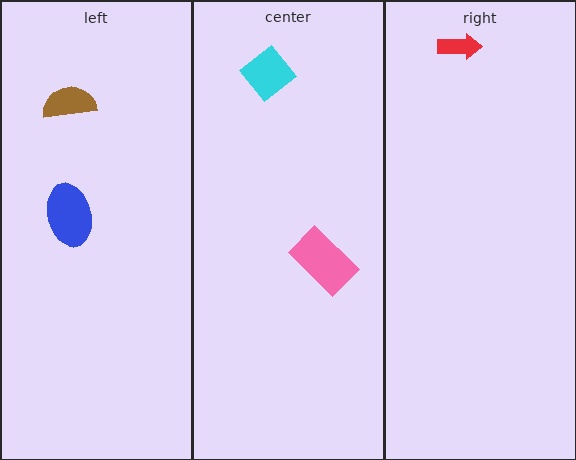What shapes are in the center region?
The cyan diamond, the pink rectangle.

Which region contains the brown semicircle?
The left region.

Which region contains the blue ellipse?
The left region.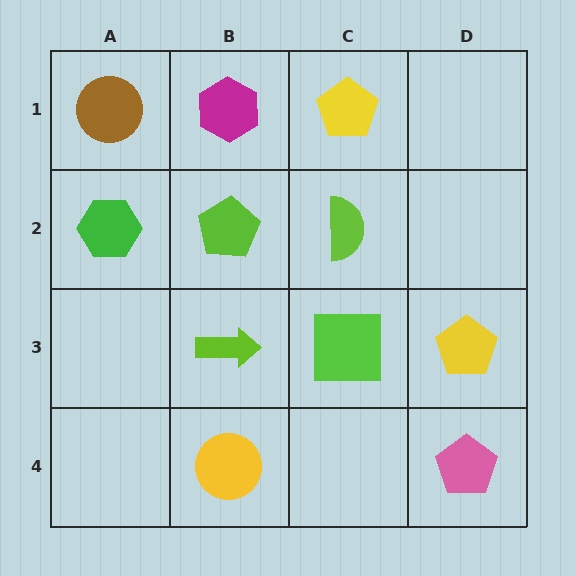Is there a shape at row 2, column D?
No, that cell is empty.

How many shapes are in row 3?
3 shapes.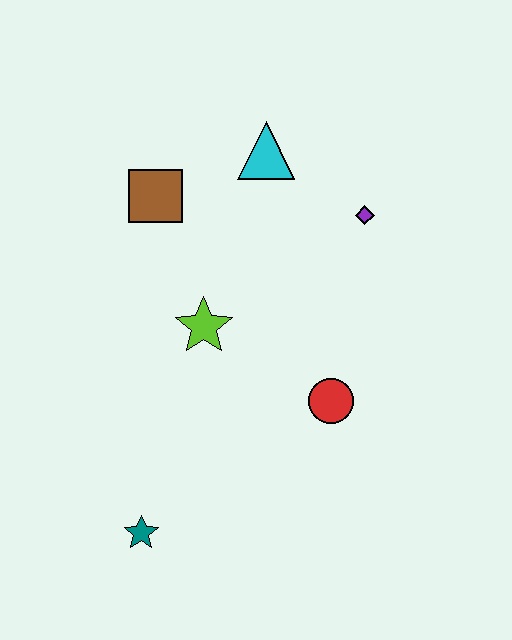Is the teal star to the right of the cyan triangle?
No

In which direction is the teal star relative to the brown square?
The teal star is below the brown square.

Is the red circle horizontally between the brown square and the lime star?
No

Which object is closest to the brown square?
The cyan triangle is closest to the brown square.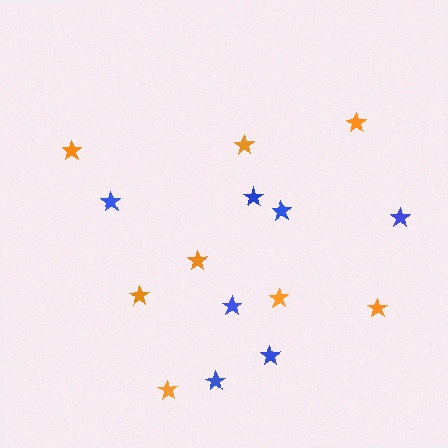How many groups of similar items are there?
There are 2 groups: one group of orange stars (8) and one group of blue stars (7).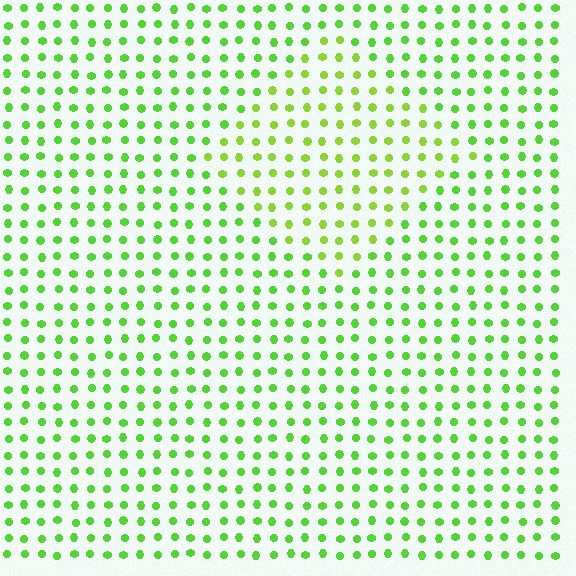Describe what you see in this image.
The image is filled with small lime elements in a uniform arrangement. A diamond-shaped region is visible where the elements are tinted to a slightly different hue, forming a subtle color boundary.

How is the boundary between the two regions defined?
The boundary is defined purely by a slight shift in hue (about 22 degrees). Spacing, size, and orientation are identical on both sides.